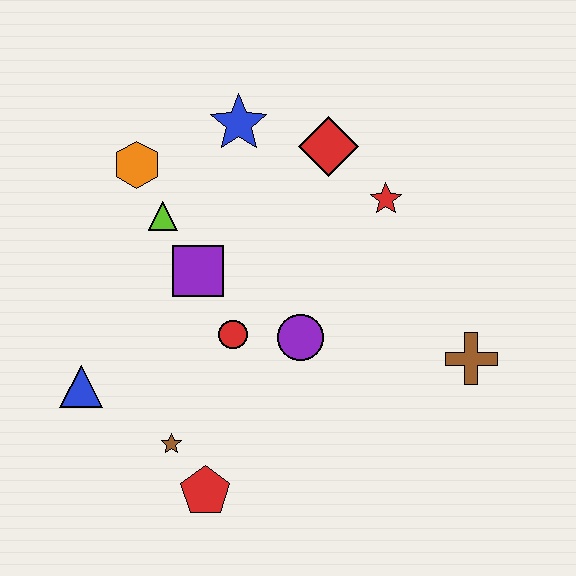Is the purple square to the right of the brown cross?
No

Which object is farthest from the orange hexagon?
The brown cross is farthest from the orange hexagon.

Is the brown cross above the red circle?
No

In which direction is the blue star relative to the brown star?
The blue star is above the brown star.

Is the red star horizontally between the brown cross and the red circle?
Yes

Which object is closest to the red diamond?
The red star is closest to the red diamond.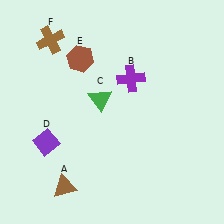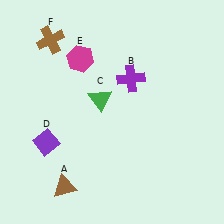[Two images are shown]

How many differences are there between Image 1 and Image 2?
There is 1 difference between the two images.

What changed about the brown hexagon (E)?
In Image 1, E is brown. In Image 2, it changed to magenta.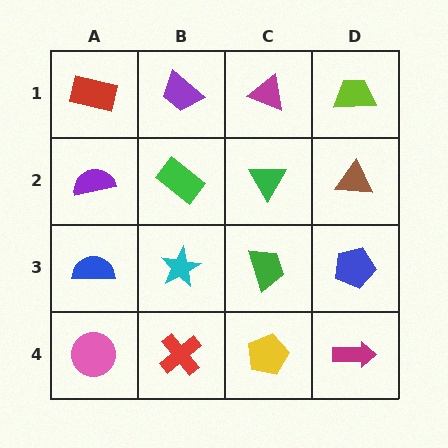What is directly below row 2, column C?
A green trapezoid.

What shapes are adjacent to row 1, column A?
A purple semicircle (row 2, column A), a purple trapezoid (row 1, column B).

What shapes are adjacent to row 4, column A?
A blue semicircle (row 3, column A), a red cross (row 4, column B).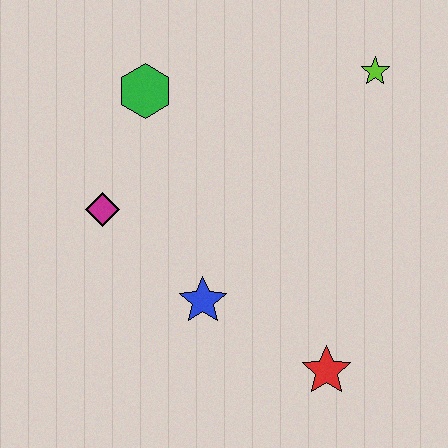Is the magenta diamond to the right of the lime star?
No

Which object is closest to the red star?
The blue star is closest to the red star.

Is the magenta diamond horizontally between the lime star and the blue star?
No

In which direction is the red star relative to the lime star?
The red star is below the lime star.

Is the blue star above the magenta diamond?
No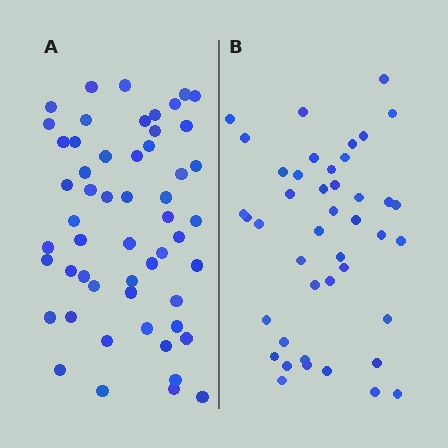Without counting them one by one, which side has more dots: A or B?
Region A (the left region) has more dots.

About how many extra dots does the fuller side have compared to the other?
Region A has roughly 12 or so more dots than region B.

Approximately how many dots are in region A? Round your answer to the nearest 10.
About 50 dots. (The exact count is 54, which rounds to 50.)